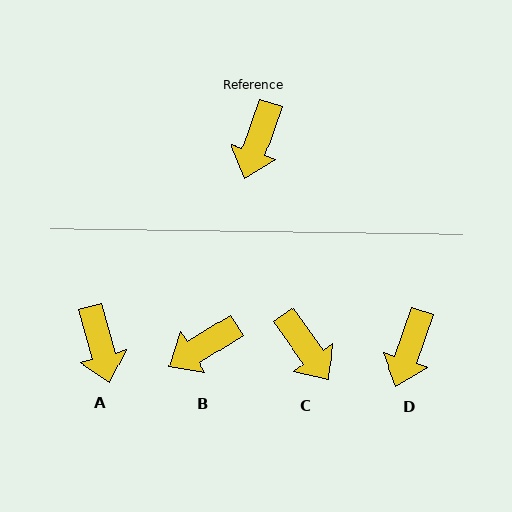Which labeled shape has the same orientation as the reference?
D.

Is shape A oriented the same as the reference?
No, it is off by about 34 degrees.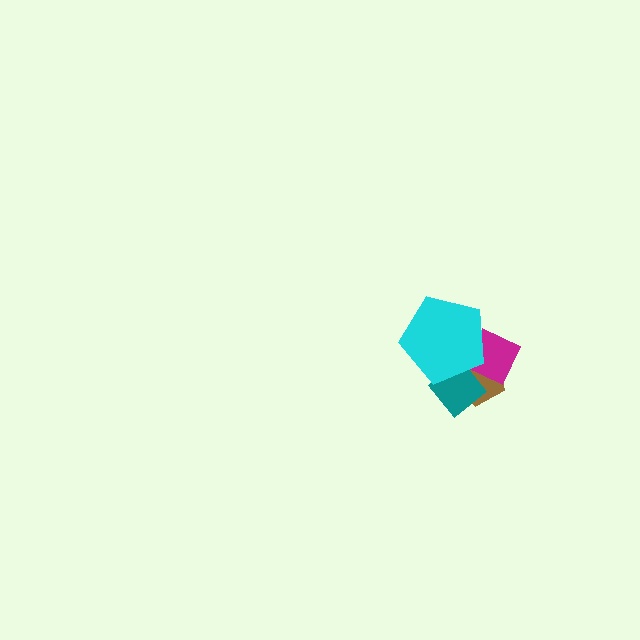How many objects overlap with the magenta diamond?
3 objects overlap with the magenta diamond.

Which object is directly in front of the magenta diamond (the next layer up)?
The teal diamond is directly in front of the magenta diamond.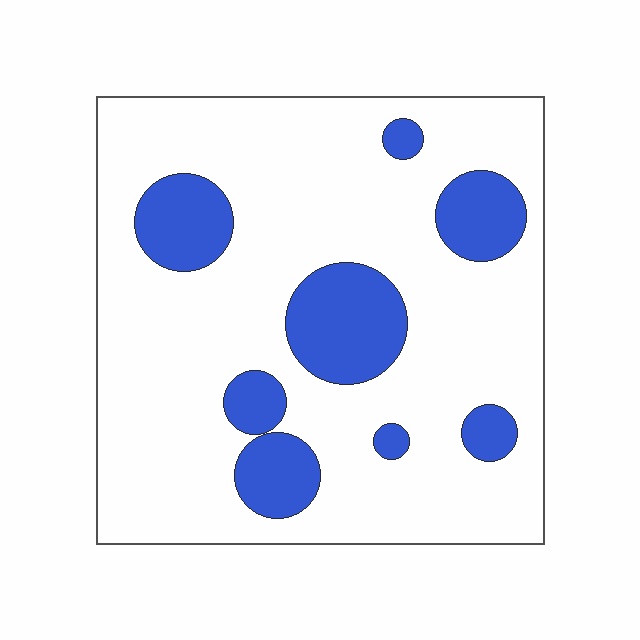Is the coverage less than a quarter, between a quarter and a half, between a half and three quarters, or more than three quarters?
Less than a quarter.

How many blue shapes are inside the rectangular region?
8.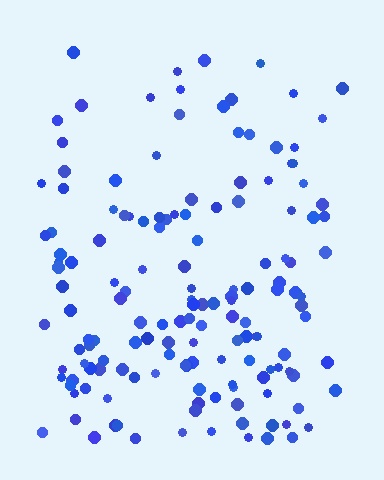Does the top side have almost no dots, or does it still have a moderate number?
Still a moderate number, just noticeably fewer than the bottom.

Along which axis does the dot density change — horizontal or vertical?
Vertical.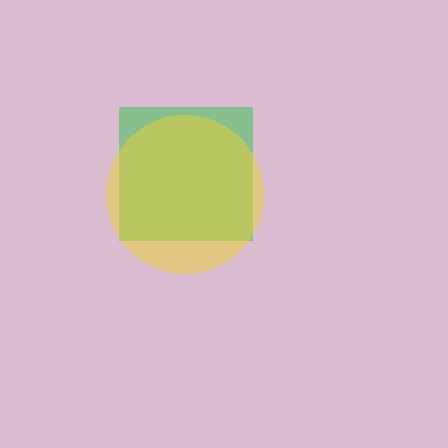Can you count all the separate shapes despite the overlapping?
Yes, there are 2 separate shapes.